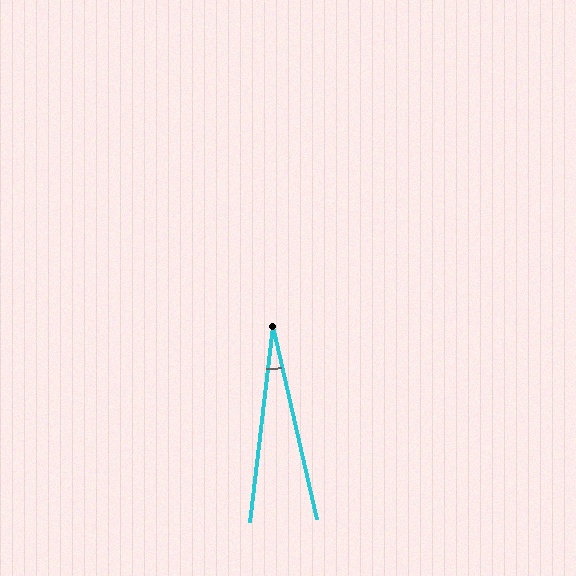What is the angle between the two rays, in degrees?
Approximately 20 degrees.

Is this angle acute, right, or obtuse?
It is acute.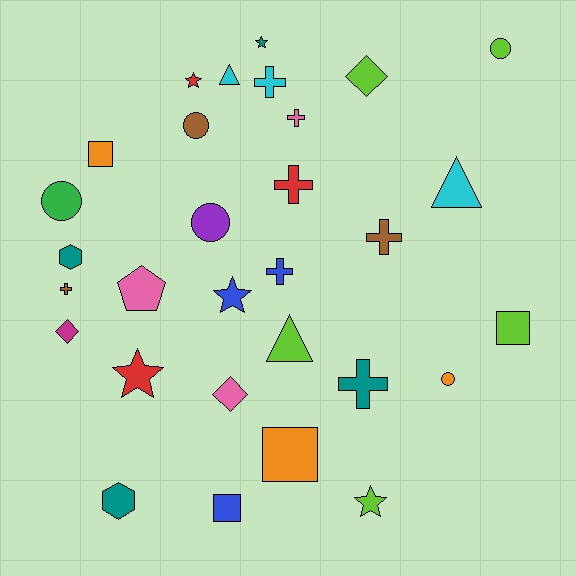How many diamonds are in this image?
There are 3 diamonds.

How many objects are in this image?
There are 30 objects.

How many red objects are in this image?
There are 3 red objects.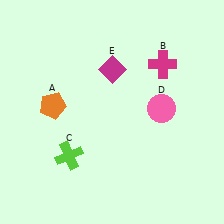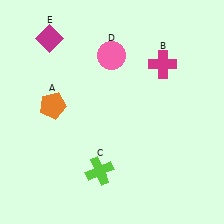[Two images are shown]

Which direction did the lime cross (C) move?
The lime cross (C) moved right.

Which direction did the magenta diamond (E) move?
The magenta diamond (E) moved left.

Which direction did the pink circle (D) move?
The pink circle (D) moved up.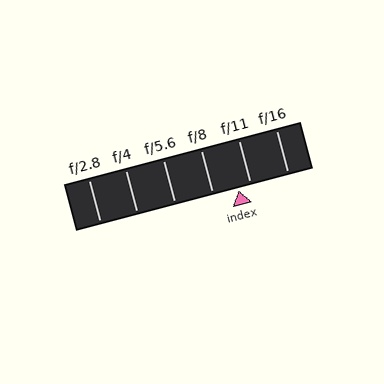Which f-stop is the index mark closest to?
The index mark is closest to f/11.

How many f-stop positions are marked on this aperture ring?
There are 6 f-stop positions marked.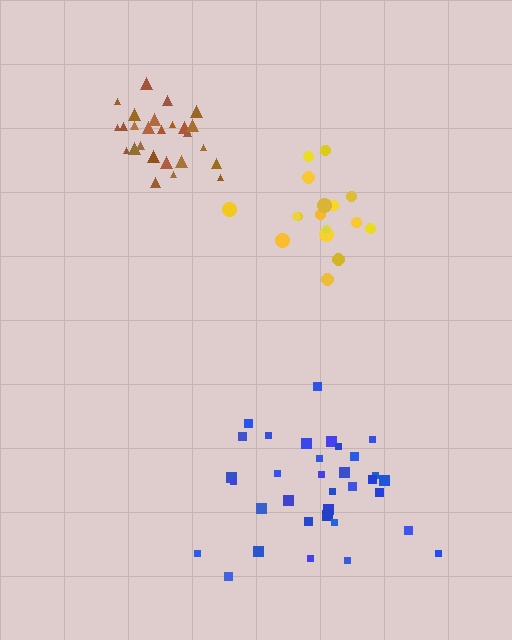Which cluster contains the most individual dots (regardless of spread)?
Blue (34).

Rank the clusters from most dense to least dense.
brown, yellow, blue.